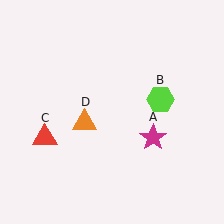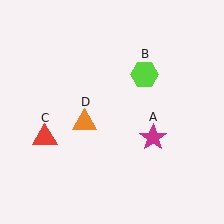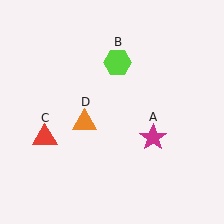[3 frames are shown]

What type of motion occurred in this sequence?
The lime hexagon (object B) rotated counterclockwise around the center of the scene.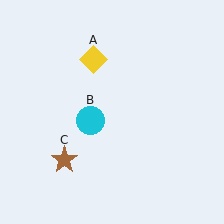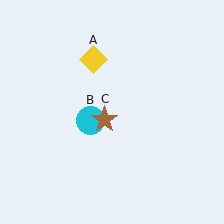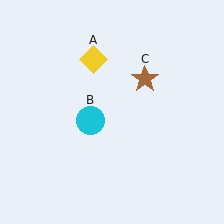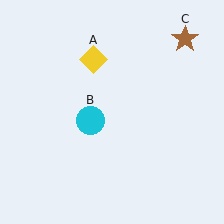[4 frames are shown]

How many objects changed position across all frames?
1 object changed position: brown star (object C).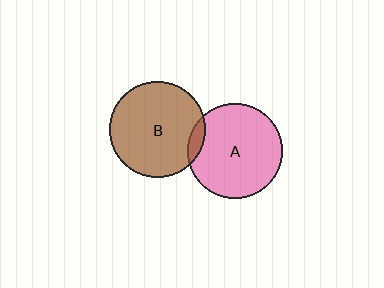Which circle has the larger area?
Circle B (brown).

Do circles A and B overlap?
Yes.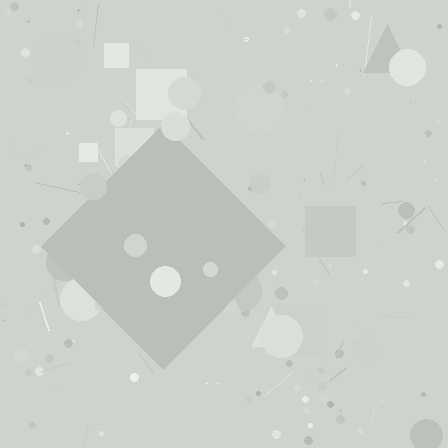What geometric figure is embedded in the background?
A diamond is embedded in the background.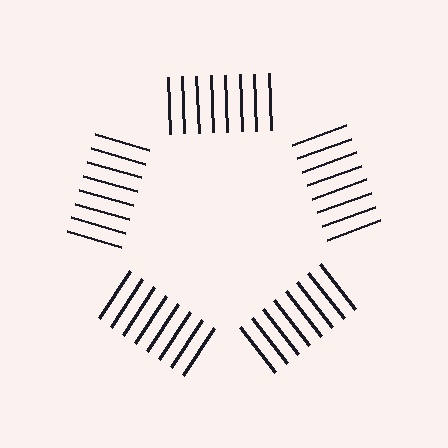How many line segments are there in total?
40 — 8 along each of the 5 edges.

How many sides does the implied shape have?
5 sides — the line-ends trace a pentagon.